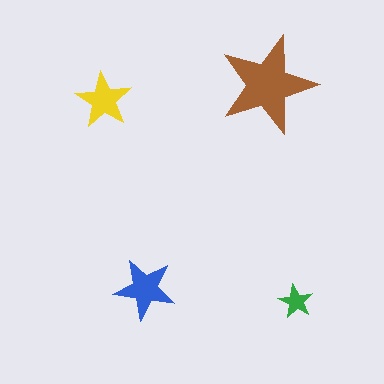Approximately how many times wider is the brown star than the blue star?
About 1.5 times wider.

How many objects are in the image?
There are 4 objects in the image.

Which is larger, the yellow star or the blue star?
The blue one.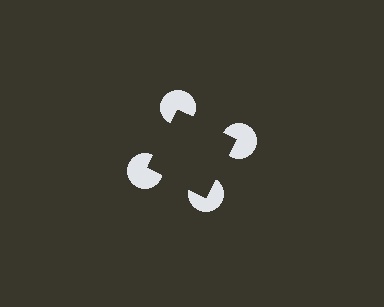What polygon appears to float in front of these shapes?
An illusory square — its edges are inferred from the aligned wedge cuts in the pac-man discs, not physically drawn.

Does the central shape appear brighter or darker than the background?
It typically appears slightly darker than the background, even though no actual brightness change is drawn.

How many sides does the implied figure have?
4 sides.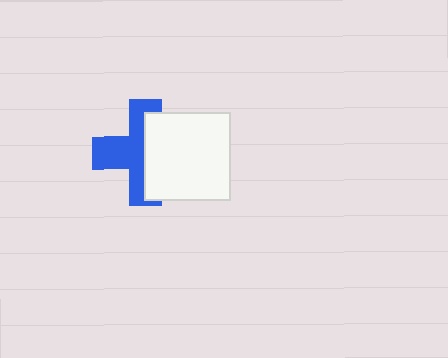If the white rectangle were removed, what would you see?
You would see the complete blue cross.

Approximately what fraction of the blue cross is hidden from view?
Roughly 49% of the blue cross is hidden behind the white rectangle.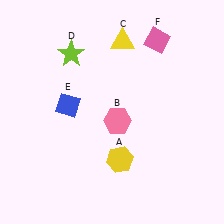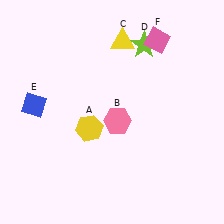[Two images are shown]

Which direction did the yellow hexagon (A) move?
The yellow hexagon (A) moved up.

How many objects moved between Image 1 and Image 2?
3 objects moved between the two images.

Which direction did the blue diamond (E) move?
The blue diamond (E) moved left.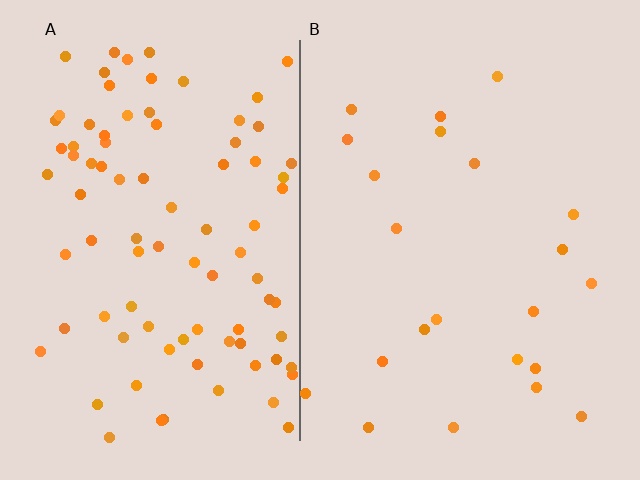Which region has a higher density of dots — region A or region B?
A (the left).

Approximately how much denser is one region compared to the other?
Approximately 4.0× — region A over region B.